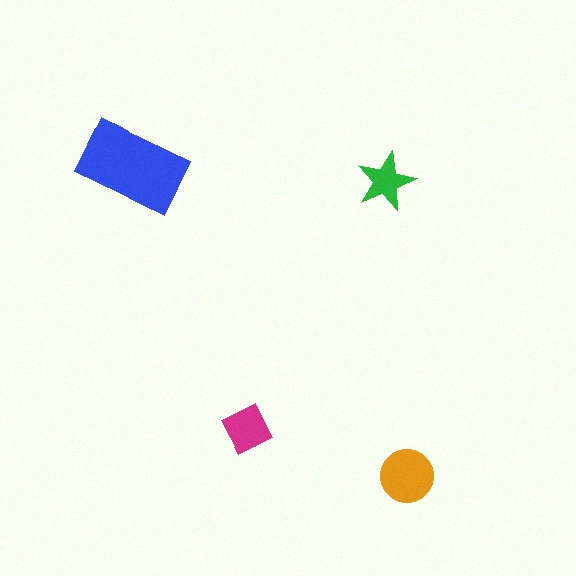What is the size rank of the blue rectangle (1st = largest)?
1st.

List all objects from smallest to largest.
The green star, the magenta diamond, the orange circle, the blue rectangle.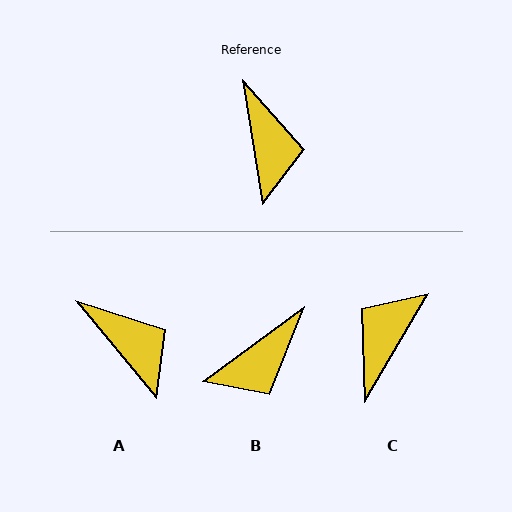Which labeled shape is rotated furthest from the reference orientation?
C, about 140 degrees away.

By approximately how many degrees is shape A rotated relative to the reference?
Approximately 30 degrees counter-clockwise.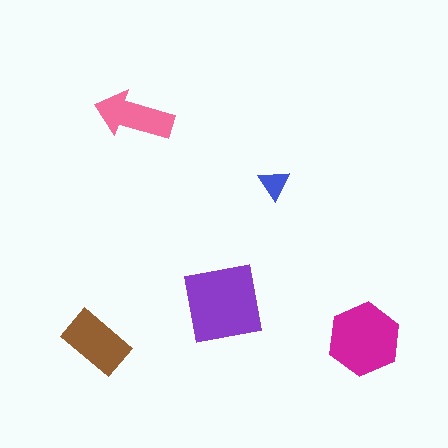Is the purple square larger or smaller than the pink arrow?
Larger.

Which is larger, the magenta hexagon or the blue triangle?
The magenta hexagon.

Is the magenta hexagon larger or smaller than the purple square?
Smaller.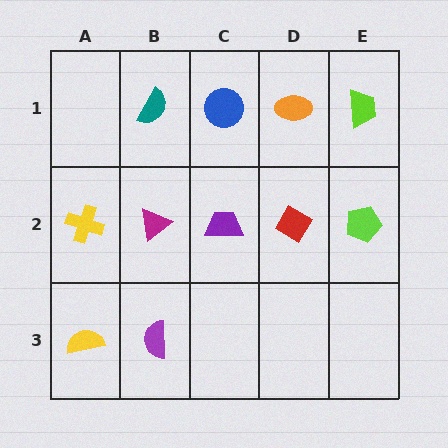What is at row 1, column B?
A teal semicircle.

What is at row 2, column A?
A yellow cross.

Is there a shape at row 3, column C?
No, that cell is empty.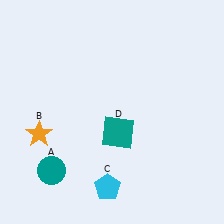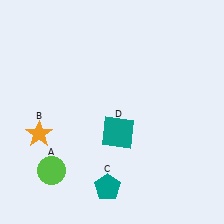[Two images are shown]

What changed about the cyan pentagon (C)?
In Image 1, C is cyan. In Image 2, it changed to teal.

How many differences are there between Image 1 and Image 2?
There are 2 differences between the two images.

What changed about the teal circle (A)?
In Image 1, A is teal. In Image 2, it changed to lime.